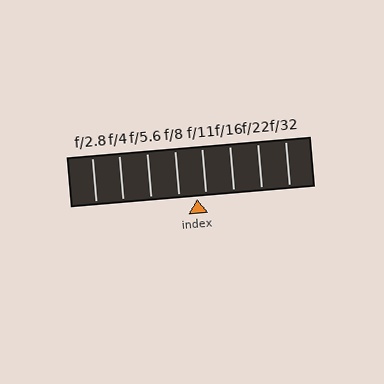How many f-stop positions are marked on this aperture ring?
There are 8 f-stop positions marked.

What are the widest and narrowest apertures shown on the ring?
The widest aperture shown is f/2.8 and the narrowest is f/32.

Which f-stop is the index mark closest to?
The index mark is closest to f/11.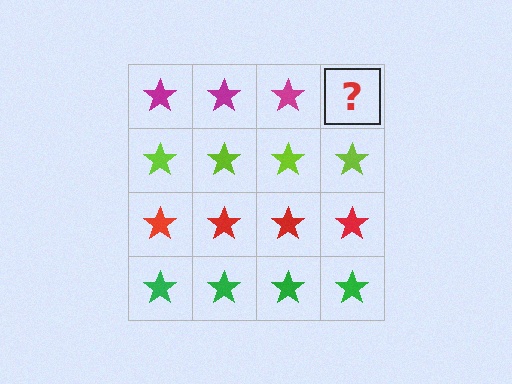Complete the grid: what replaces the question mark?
The question mark should be replaced with a magenta star.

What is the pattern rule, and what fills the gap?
The rule is that each row has a consistent color. The gap should be filled with a magenta star.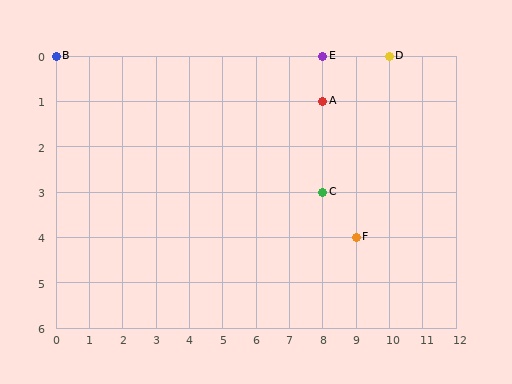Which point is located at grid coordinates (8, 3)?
Point C is at (8, 3).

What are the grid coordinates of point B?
Point B is at grid coordinates (0, 0).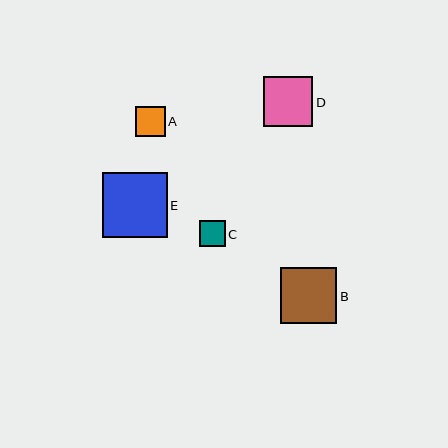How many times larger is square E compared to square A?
Square E is approximately 2.2 times the size of square A.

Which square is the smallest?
Square C is the smallest with a size of approximately 26 pixels.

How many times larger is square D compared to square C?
Square D is approximately 1.9 times the size of square C.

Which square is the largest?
Square E is the largest with a size of approximately 65 pixels.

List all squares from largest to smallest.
From largest to smallest: E, B, D, A, C.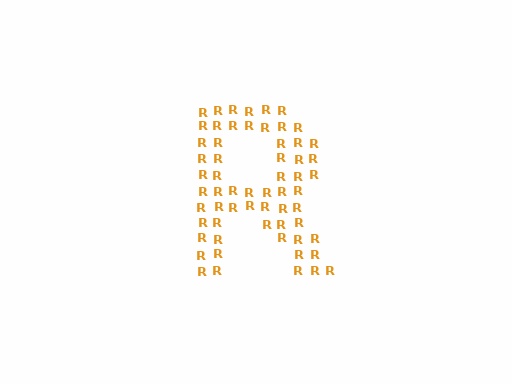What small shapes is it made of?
It is made of small letter R's.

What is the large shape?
The large shape is the letter R.